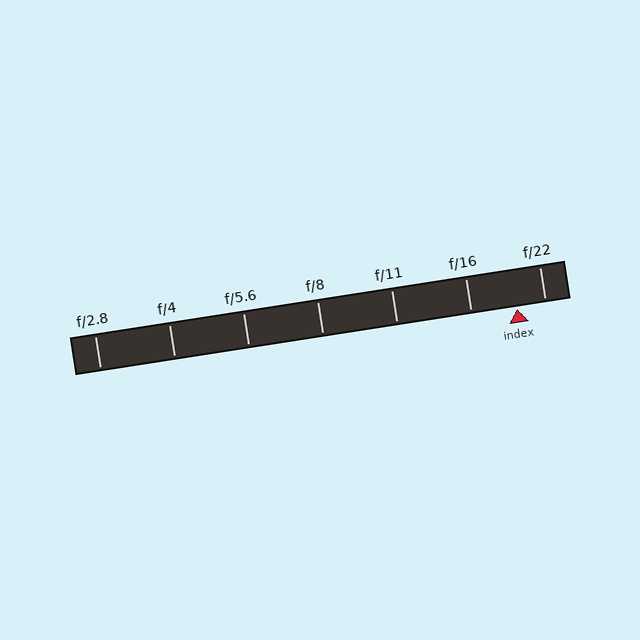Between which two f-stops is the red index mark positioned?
The index mark is between f/16 and f/22.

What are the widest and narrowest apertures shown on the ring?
The widest aperture shown is f/2.8 and the narrowest is f/22.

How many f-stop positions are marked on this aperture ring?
There are 7 f-stop positions marked.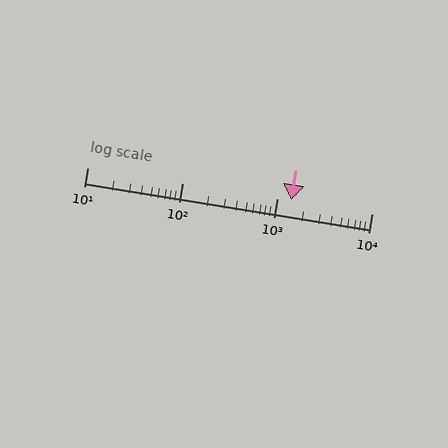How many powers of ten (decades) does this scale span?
The scale spans 3 decades, from 10 to 10000.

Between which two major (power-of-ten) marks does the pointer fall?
The pointer is between 1000 and 10000.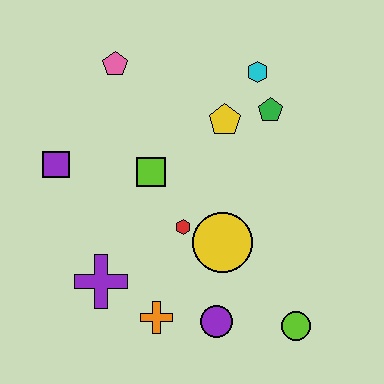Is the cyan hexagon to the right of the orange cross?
Yes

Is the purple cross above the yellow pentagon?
No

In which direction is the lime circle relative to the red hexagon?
The lime circle is to the right of the red hexagon.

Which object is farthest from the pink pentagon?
The lime circle is farthest from the pink pentagon.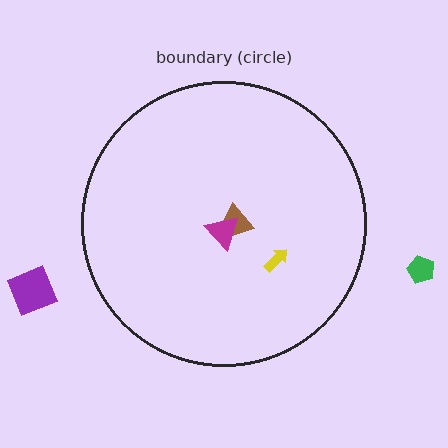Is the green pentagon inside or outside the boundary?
Outside.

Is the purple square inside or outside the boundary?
Outside.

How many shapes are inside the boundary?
3 inside, 2 outside.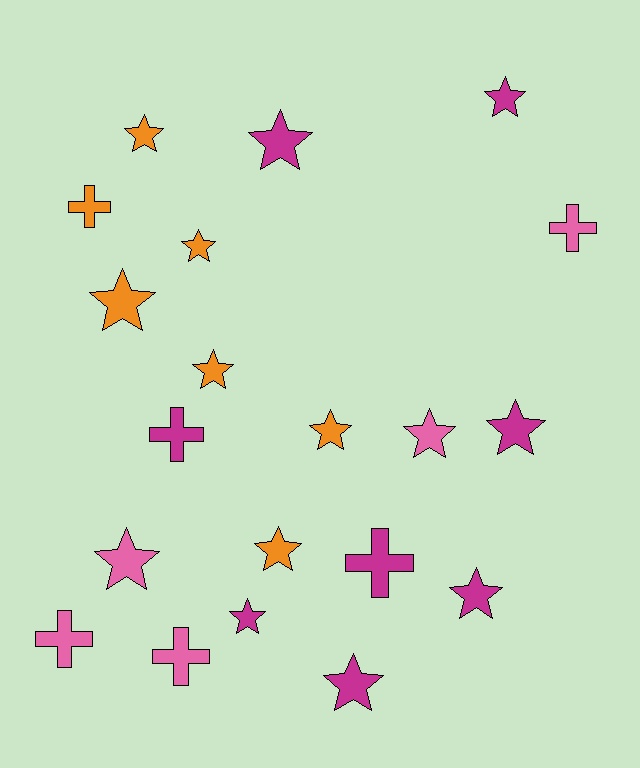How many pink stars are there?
There are 2 pink stars.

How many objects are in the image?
There are 20 objects.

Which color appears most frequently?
Magenta, with 8 objects.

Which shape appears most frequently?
Star, with 14 objects.